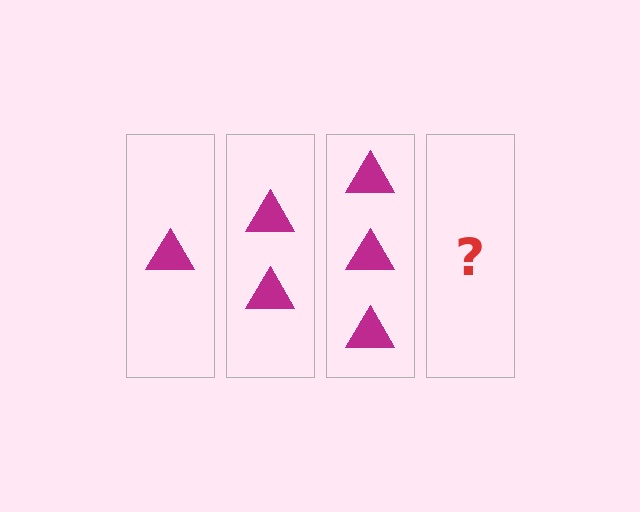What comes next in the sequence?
The next element should be 4 triangles.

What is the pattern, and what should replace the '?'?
The pattern is that each step adds one more triangle. The '?' should be 4 triangles.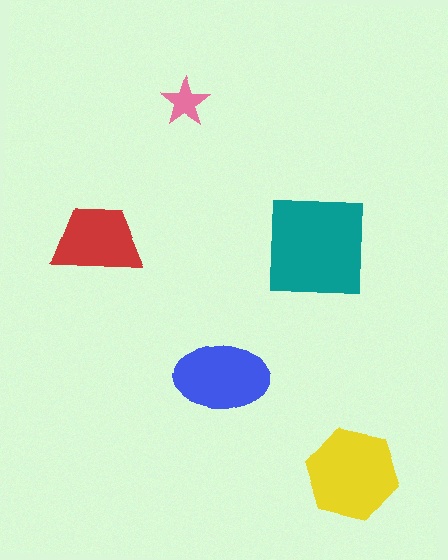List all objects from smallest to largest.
The pink star, the red trapezoid, the blue ellipse, the yellow hexagon, the teal square.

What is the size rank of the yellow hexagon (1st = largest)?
2nd.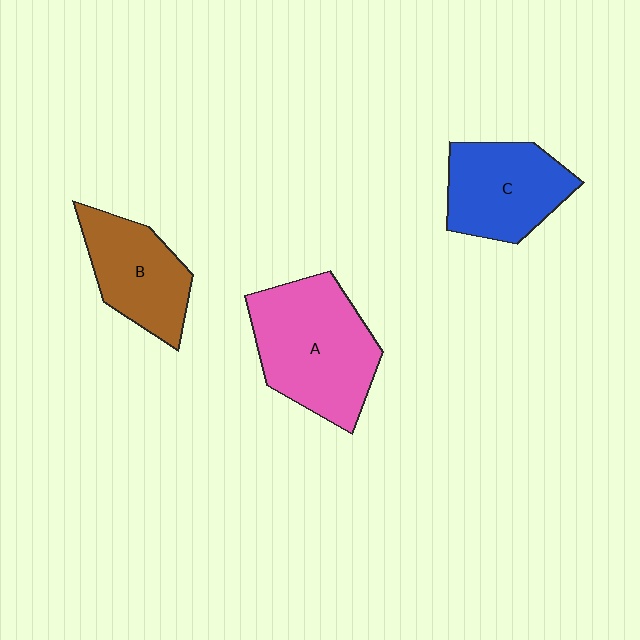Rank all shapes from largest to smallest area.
From largest to smallest: A (pink), C (blue), B (brown).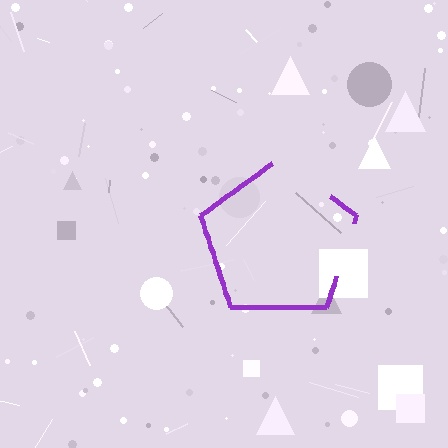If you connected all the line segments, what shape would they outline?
They would outline a pentagon.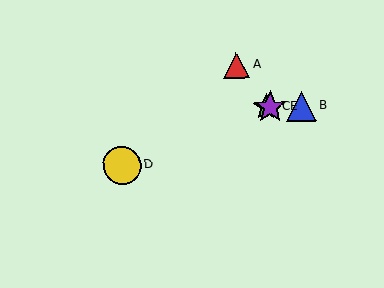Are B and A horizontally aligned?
No, B is at y≈106 and A is at y≈65.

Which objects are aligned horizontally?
Objects B, C, E are aligned horizontally.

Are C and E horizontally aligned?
Yes, both are at y≈107.